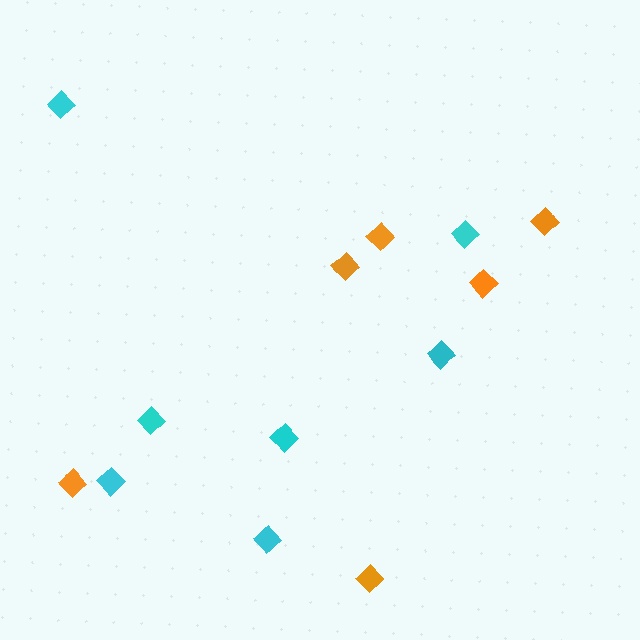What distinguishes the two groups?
There are 2 groups: one group of orange diamonds (6) and one group of cyan diamonds (7).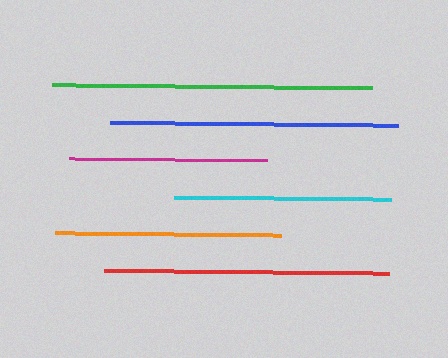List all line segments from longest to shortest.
From longest to shortest: green, blue, red, orange, cyan, magenta.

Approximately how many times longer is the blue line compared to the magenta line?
The blue line is approximately 1.5 times the length of the magenta line.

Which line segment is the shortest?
The magenta line is the shortest at approximately 198 pixels.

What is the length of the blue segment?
The blue segment is approximately 288 pixels long.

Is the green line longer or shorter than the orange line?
The green line is longer than the orange line.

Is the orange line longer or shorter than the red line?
The red line is longer than the orange line.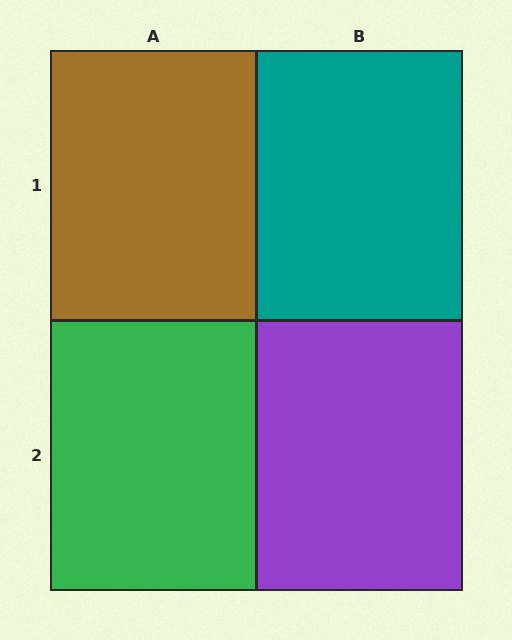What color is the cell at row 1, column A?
Brown.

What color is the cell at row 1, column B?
Teal.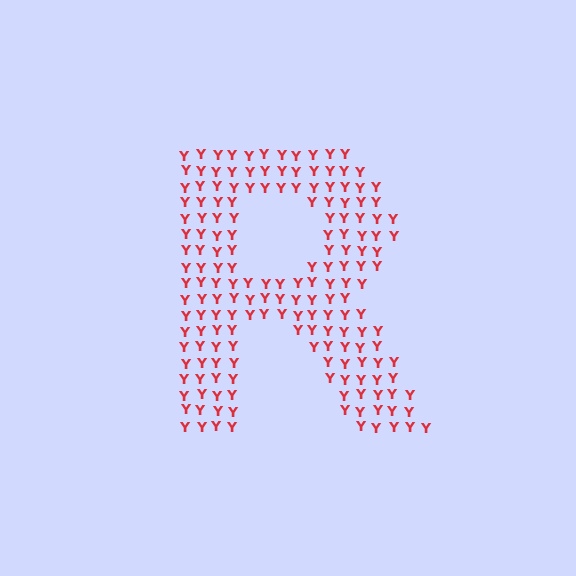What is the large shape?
The large shape is the letter R.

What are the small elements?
The small elements are letter Y's.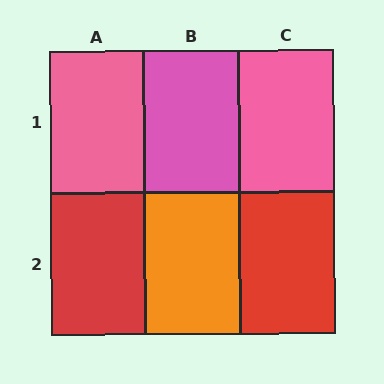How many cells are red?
2 cells are red.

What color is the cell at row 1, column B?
Pink.